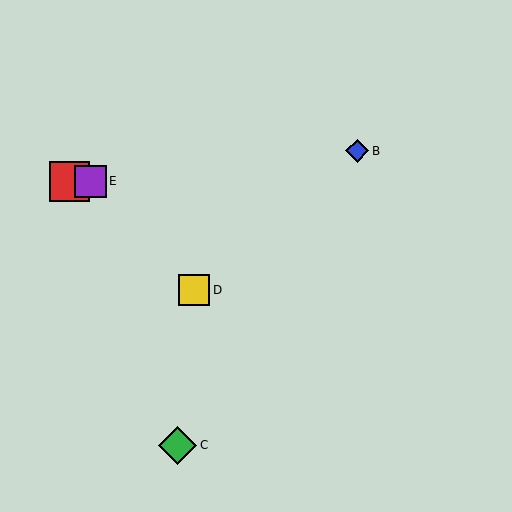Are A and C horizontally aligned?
No, A is at y≈181 and C is at y≈445.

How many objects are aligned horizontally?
2 objects (A, E) are aligned horizontally.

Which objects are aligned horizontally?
Objects A, E are aligned horizontally.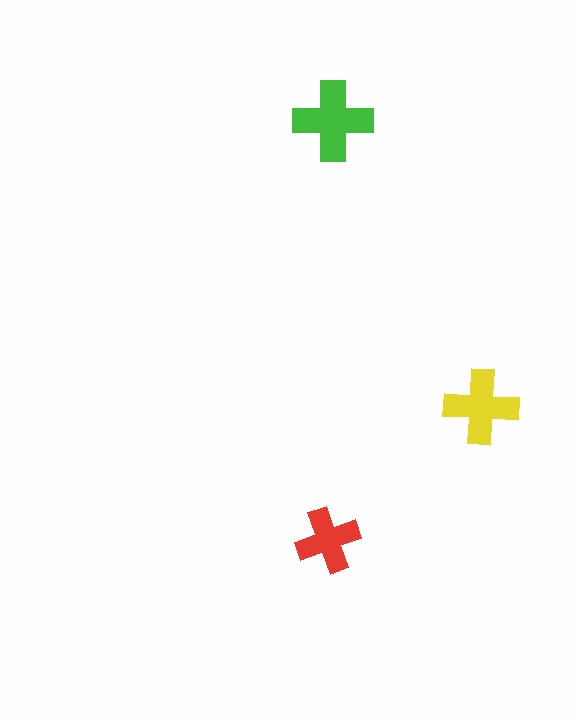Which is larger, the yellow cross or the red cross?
The yellow one.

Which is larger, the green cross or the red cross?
The green one.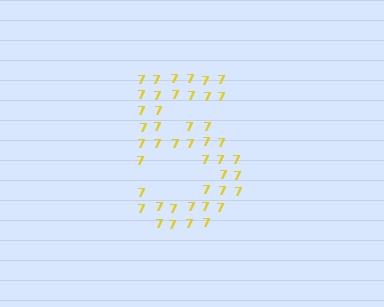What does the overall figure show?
The overall figure shows the digit 5.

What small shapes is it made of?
It is made of small digit 7's.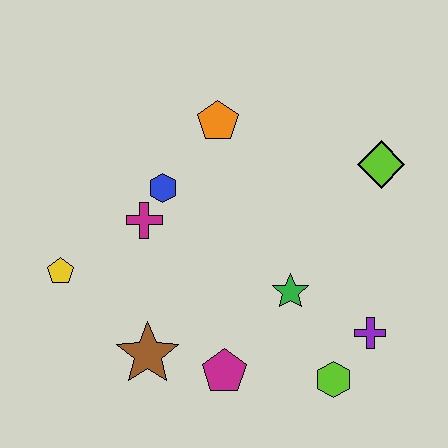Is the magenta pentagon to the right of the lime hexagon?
No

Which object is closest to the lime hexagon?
The purple cross is closest to the lime hexagon.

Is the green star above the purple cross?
Yes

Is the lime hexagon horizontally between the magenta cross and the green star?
No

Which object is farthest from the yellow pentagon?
The lime diamond is farthest from the yellow pentagon.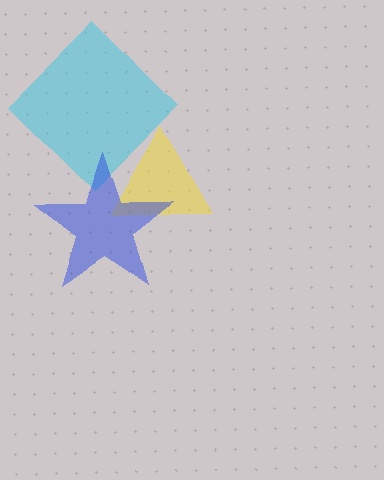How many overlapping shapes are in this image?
There are 3 overlapping shapes in the image.